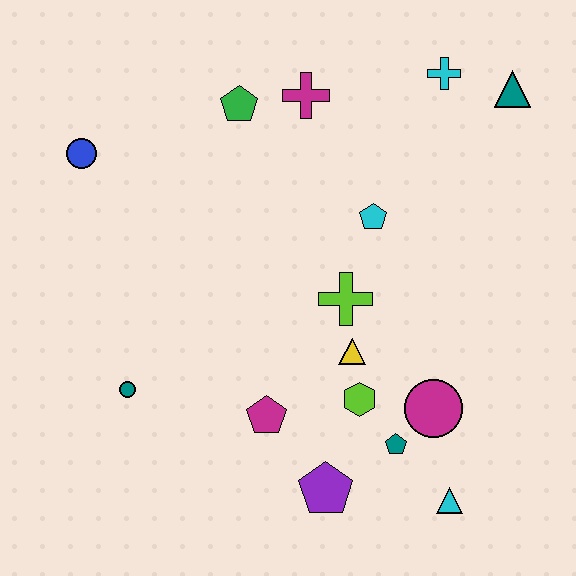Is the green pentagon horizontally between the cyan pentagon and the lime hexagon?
No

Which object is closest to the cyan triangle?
The teal pentagon is closest to the cyan triangle.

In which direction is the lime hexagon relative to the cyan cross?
The lime hexagon is below the cyan cross.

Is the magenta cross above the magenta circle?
Yes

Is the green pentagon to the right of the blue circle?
Yes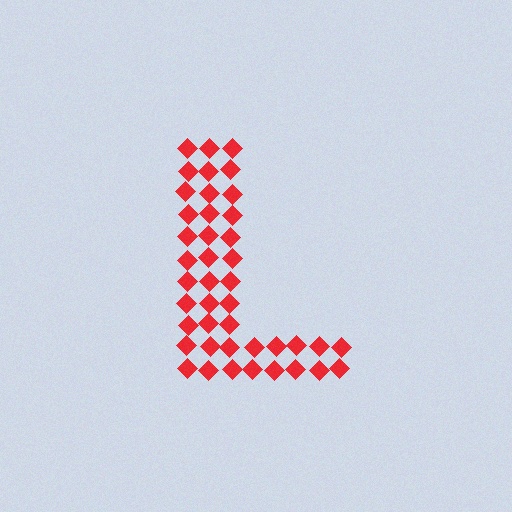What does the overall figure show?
The overall figure shows the letter L.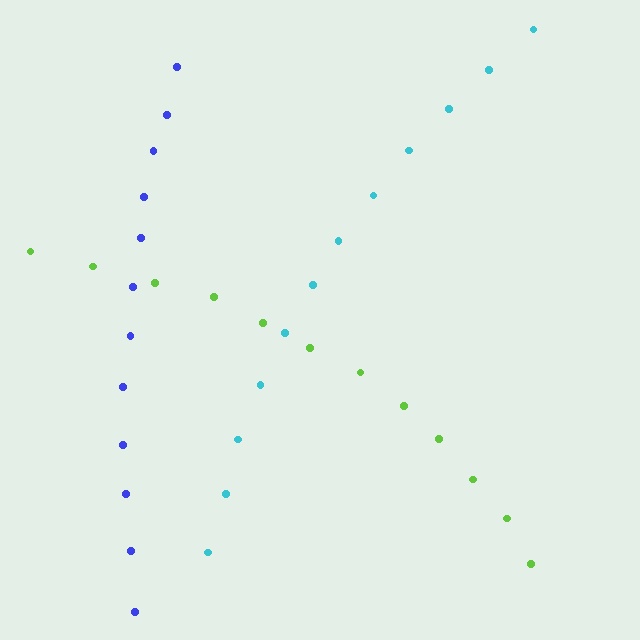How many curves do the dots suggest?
There are 3 distinct paths.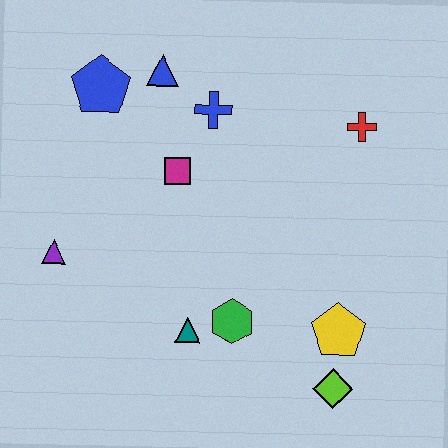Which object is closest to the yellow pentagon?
The lime diamond is closest to the yellow pentagon.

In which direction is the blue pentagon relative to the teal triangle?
The blue pentagon is above the teal triangle.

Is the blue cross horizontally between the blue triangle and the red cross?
Yes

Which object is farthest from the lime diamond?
The blue pentagon is farthest from the lime diamond.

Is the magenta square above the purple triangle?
Yes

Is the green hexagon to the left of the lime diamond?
Yes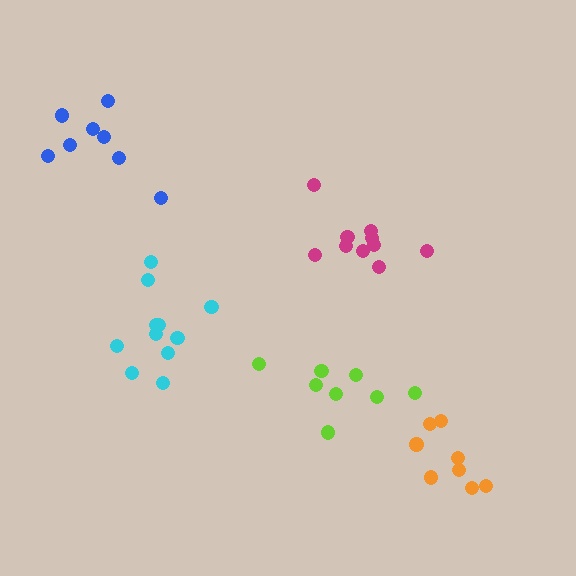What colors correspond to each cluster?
The clusters are colored: orange, magenta, cyan, blue, lime.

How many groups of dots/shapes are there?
There are 5 groups.